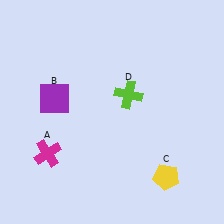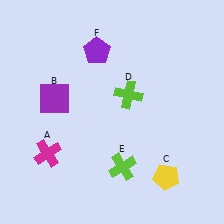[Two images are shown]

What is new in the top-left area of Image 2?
A purple pentagon (F) was added in the top-left area of Image 2.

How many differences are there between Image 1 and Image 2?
There are 2 differences between the two images.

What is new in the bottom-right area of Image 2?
A lime cross (E) was added in the bottom-right area of Image 2.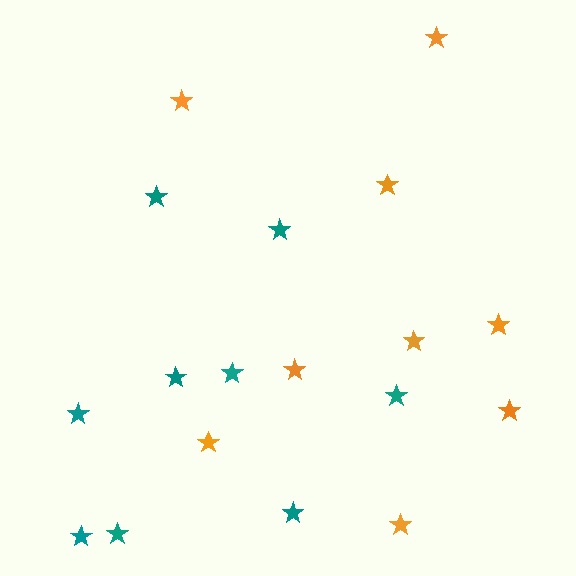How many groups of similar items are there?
There are 2 groups: one group of teal stars (9) and one group of orange stars (9).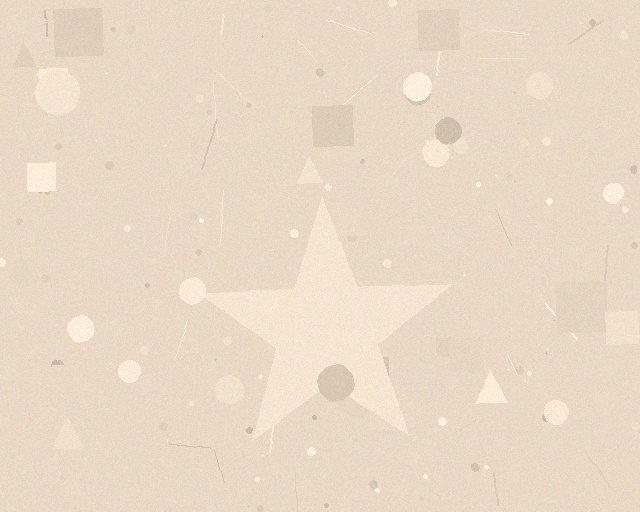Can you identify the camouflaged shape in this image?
The camouflaged shape is a star.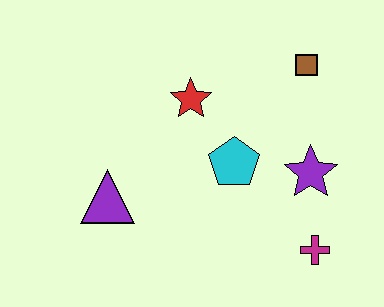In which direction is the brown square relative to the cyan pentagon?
The brown square is above the cyan pentagon.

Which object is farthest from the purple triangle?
The brown square is farthest from the purple triangle.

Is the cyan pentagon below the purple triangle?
No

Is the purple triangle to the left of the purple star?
Yes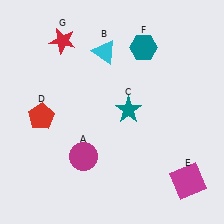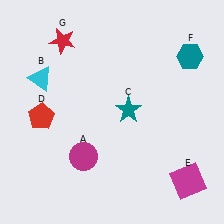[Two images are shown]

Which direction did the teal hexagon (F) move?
The teal hexagon (F) moved right.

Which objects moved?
The objects that moved are: the cyan triangle (B), the teal hexagon (F).